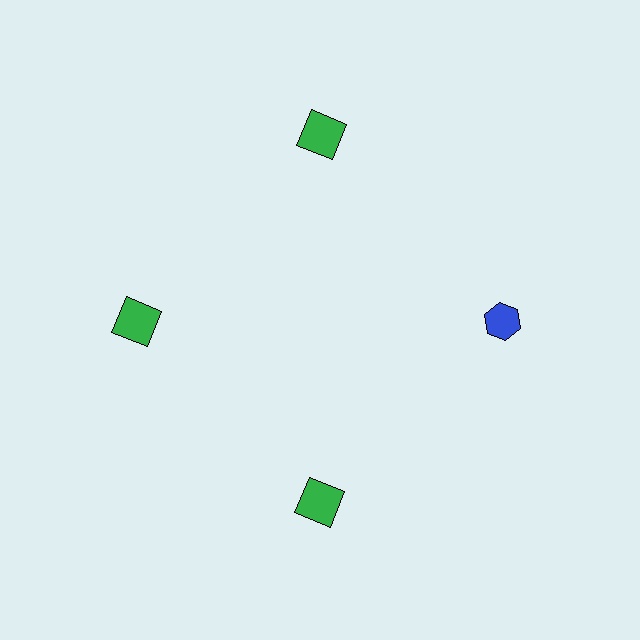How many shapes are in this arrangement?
There are 4 shapes arranged in a ring pattern.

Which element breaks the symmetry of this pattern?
The blue hexagon at roughly the 3 o'clock position breaks the symmetry. All other shapes are green squares.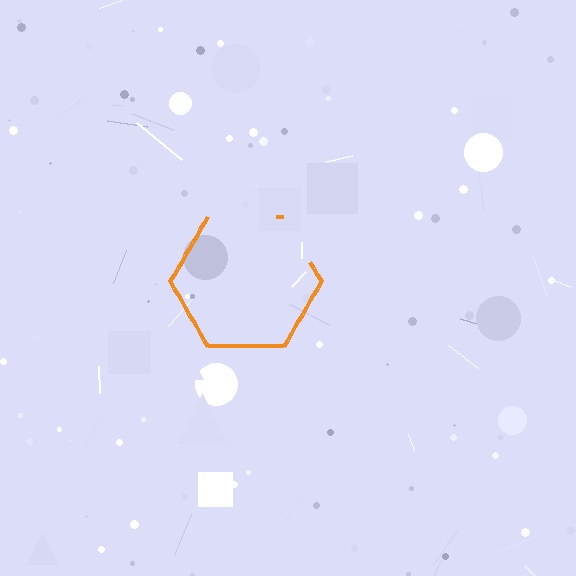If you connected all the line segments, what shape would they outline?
They would outline a hexagon.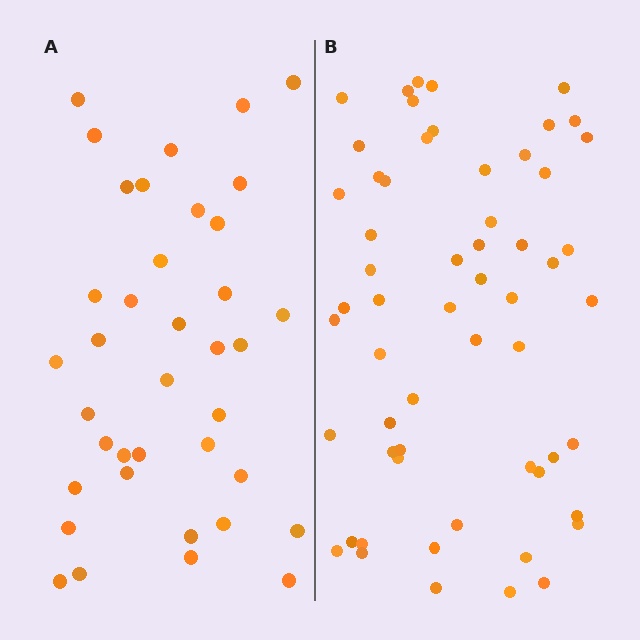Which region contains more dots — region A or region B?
Region B (the right region) has more dots.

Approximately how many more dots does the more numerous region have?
Region B has approximately 20 more dots than region A.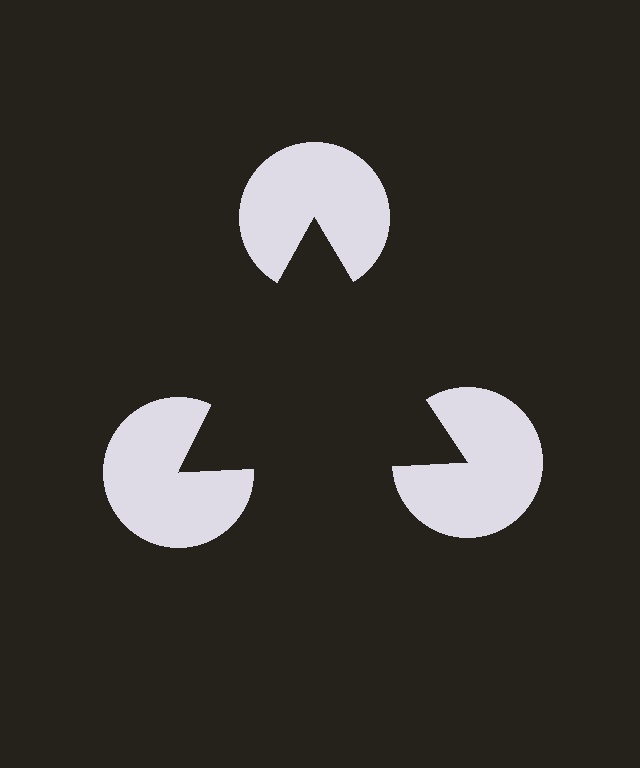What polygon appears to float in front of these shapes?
An illusory triangle — its edges are inferred from the aligned wedge cuts in the pac-man discs, not physically drawn.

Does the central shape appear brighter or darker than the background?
It typically appears slightly darker than the background, even though no actual brightness change is drawn.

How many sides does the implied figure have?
3 sides.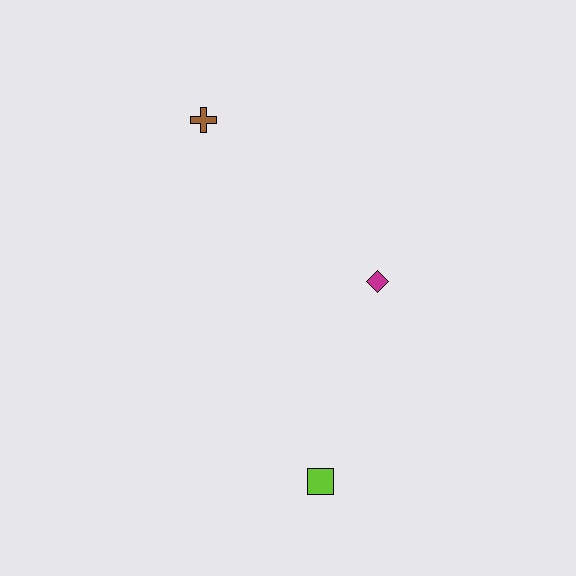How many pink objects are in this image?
There are no pink objects.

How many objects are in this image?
There are 3 objects.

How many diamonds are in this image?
There is 1 diamond.